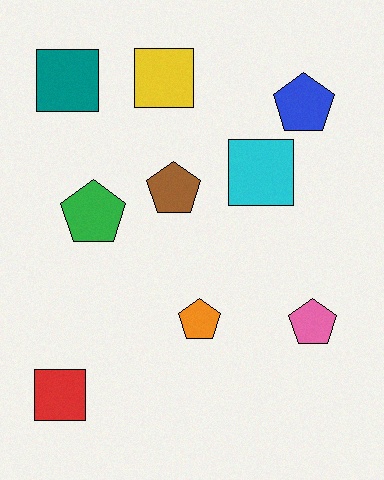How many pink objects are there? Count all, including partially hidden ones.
There is 1 pink object.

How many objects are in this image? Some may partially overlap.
There are 9 objects.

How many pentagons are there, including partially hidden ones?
There are 5 pentagons.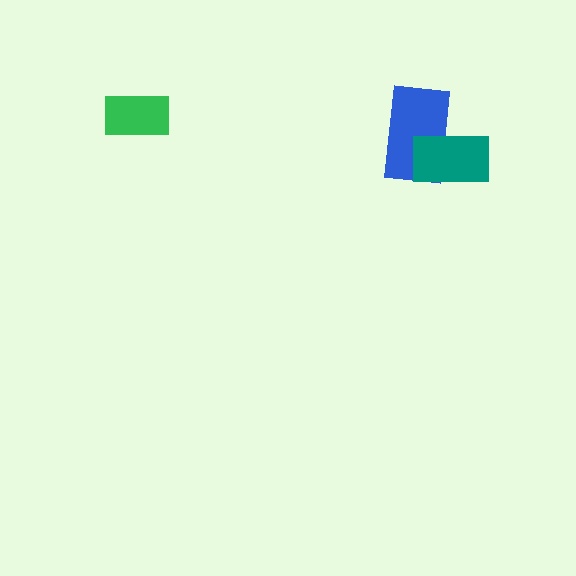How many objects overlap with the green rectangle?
0 objects overlap with the green rectangle.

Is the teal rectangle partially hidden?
No, no other shape covers it.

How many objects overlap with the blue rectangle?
1 object overlaps with the blue rectangle.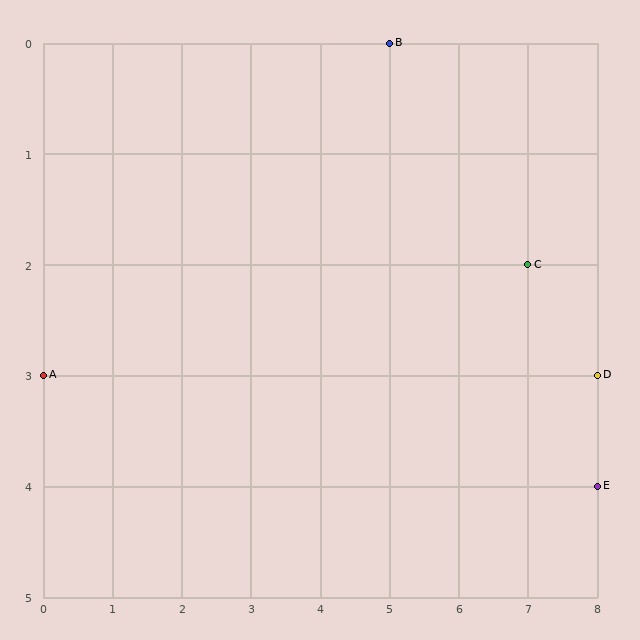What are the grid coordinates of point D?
Point D is at grid coordinates (8, 3).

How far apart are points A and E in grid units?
Points A and E are 8 columns and 1 row apart (about 8.1 grid units diagonally).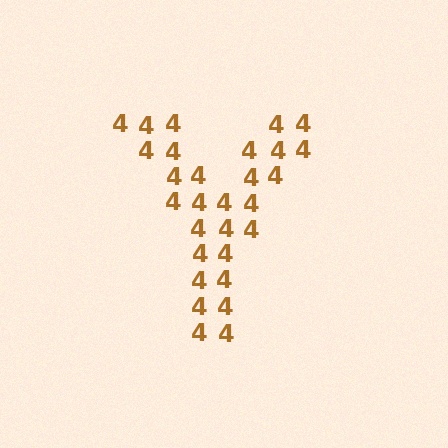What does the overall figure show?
The overall figure shows the letter Y.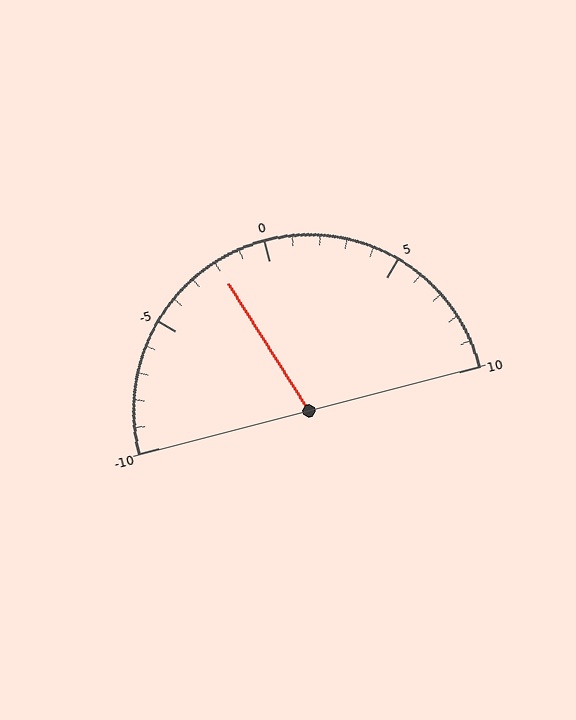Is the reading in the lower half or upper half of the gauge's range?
The reading is in the lower half of the range (-10 to 10).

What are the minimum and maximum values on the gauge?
The gauge ranges from -10 to 10.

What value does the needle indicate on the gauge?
The needle indicates approximately -2.